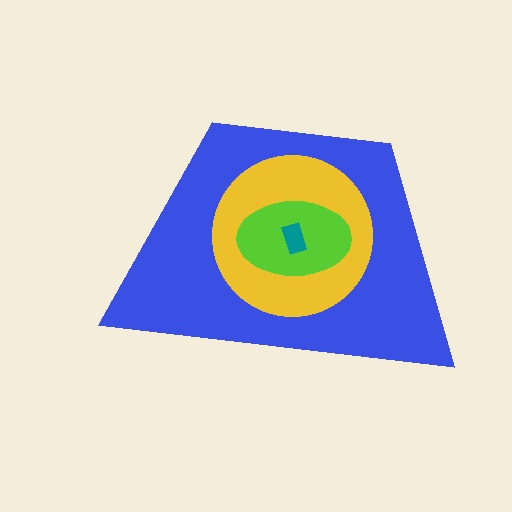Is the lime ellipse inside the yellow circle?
Yes.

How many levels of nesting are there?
4.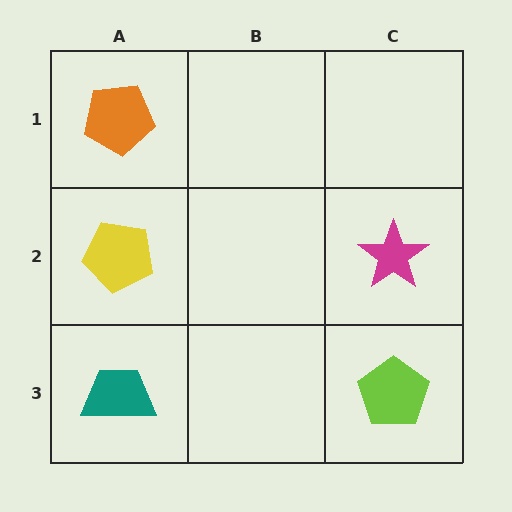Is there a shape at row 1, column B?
No, that cell is empty.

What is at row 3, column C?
A lime pentagon.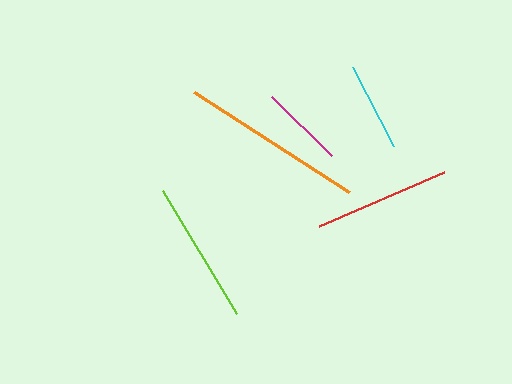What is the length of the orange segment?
The orange segment is approximately 185 pixels long.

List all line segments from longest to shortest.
From longest to shortest: orange, lime, red, cyan, magenta.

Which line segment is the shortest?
The magenta line is the shortest at approximately 84 pixels.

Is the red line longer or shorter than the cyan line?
The red line is longer than the cyan line.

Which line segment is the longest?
The orange line is the longest at approximately 185 pixels.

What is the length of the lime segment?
The lime segment is approximately 143 pixels long.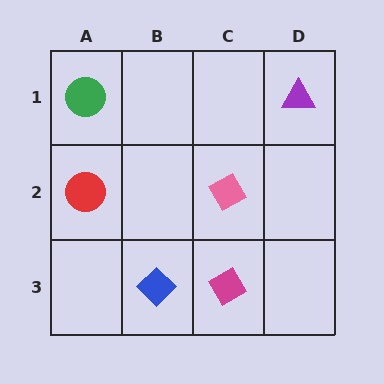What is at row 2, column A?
A red circle.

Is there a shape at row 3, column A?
No, that cell is empty.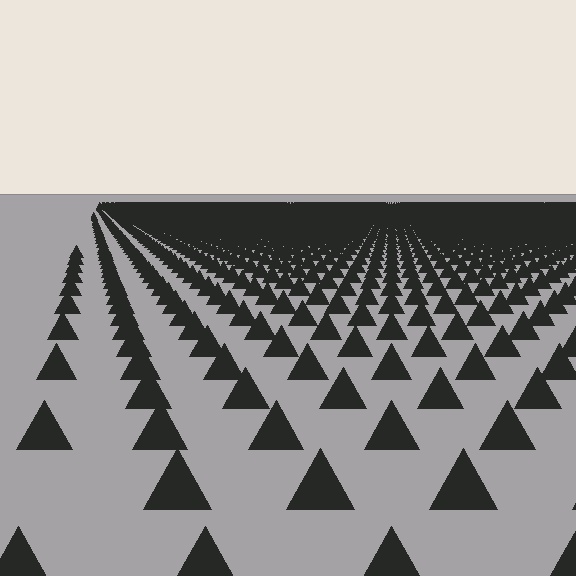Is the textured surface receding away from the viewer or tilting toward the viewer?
The surface is receding away from the viewer. Texture elements get smaller and denser toward the top.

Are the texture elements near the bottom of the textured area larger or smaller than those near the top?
Larger. Near the bottom, elements are closer to the viewer and appear at a bigger on-screen size.